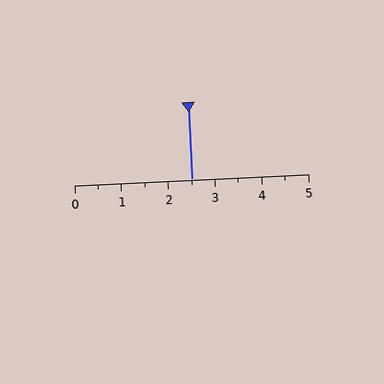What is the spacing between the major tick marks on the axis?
The major ticks are spaced 1 apart.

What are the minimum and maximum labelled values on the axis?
The axis runs from 0 to 5.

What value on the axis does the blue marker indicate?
The marker indicates approximately 2.5.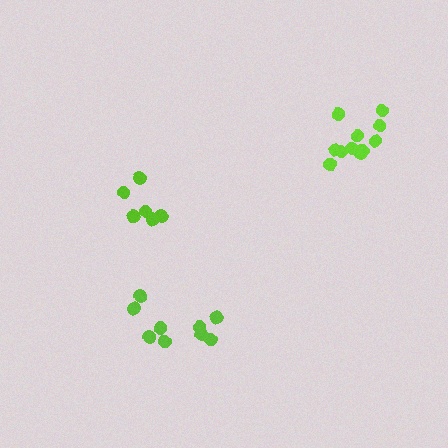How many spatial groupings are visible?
There are 3 spatial groupings.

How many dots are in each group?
Group 1: 11 dots, Group 2: 9 dots, Group 3: 6 dots (26 total).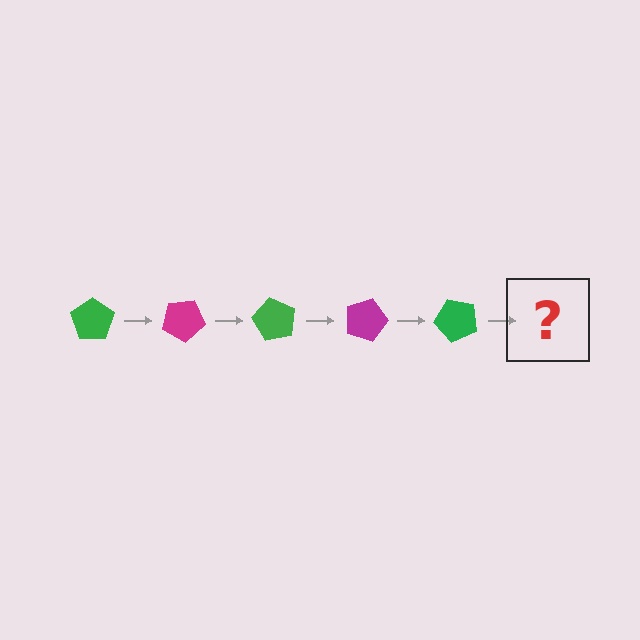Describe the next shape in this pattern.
It should be a magenta pentagon, rotated 150 degrees from the start.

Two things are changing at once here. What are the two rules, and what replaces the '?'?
The two rules are that it rotates 30 degrees each step and the color cycles through green and magenta. The '?' should be a magenta pentagon, rotated 150 degrees from the start.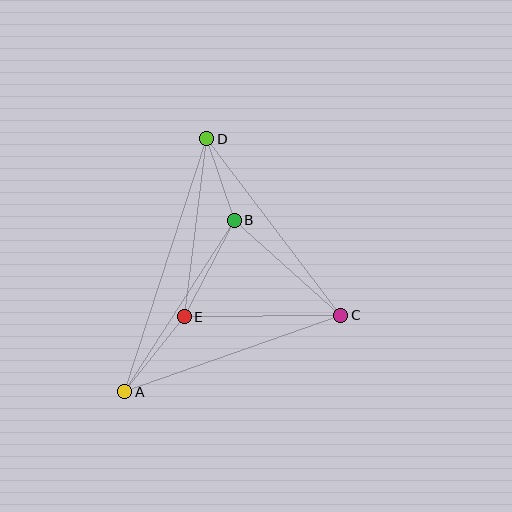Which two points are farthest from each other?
Points A and D are farthest from each other.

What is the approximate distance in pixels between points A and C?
The distance between A and C is approximately 229 pixels.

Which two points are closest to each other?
Points B and D are closest to each other.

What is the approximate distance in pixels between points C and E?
The distance between C and E is approximately 156 pixels.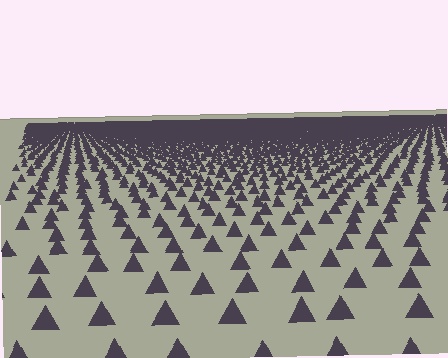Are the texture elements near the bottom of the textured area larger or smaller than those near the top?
Larger. Near the bottom, elements are closer to the viewer and appear at a bigger on-screen size.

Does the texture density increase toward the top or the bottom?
Density increases toward the top.